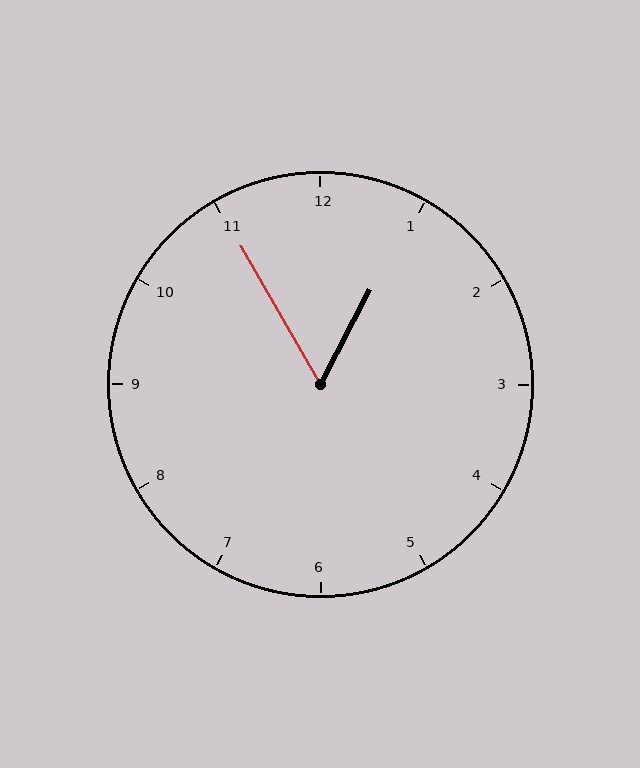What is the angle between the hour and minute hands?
Approximately 58 degrees.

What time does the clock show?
12:55.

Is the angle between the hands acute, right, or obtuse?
It is acute.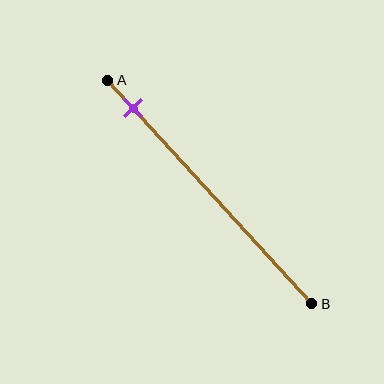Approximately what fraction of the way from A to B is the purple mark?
The purple mark is approximately 15% of the way from A to B.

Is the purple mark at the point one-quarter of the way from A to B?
No, the mark is at about 15% from A, not at the 25% one-quarter point.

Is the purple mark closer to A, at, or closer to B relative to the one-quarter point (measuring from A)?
The purple mark is closer to point A than the one-quarter point of segment AB.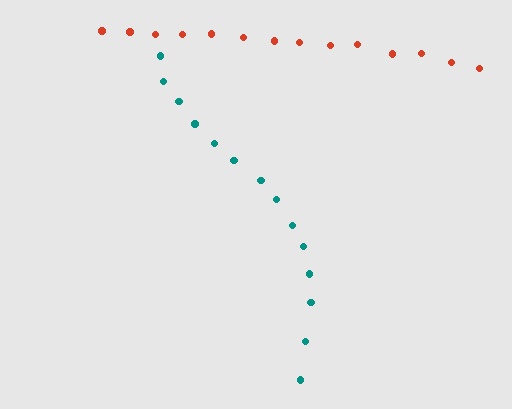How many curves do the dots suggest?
There are 2 distinct paths.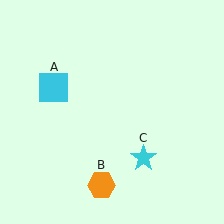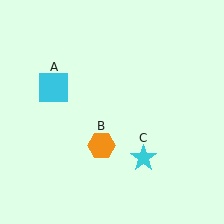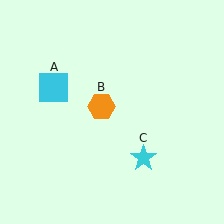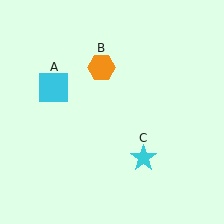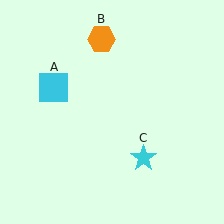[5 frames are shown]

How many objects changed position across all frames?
1 object changed position: orange hexagon (object B).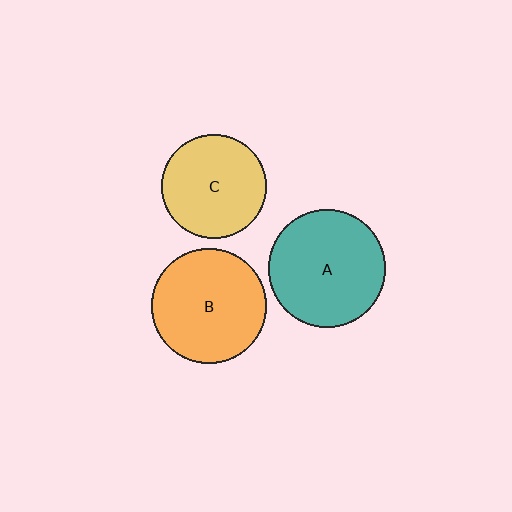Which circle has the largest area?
Circle A (teal).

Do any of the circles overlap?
No, none of the circles overlap.